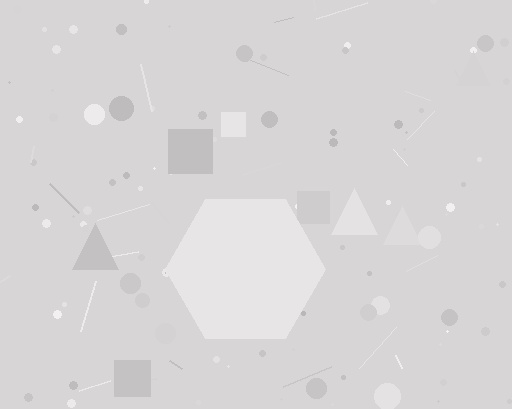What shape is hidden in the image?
A hexagon is hidden in the image.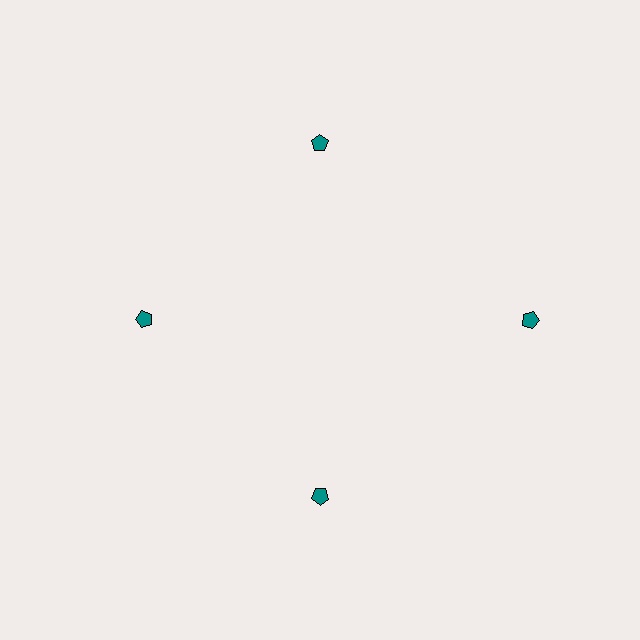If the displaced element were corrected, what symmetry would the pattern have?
It would have 4-fold rotational symmetry — the pattern would map onto itself every 90 degrees.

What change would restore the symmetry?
The symmetry would be restored by moving it inward, back onto the ring so that all 4 pentagons sit at equal angles and equal distance from the center.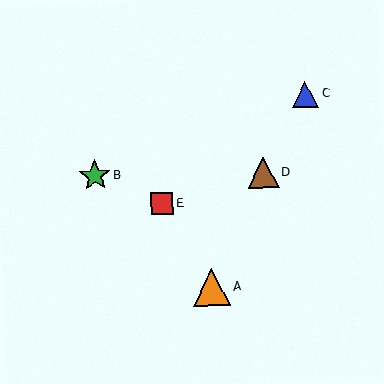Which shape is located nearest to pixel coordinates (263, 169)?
The brown triangle (labeled D) at (263, 172) is nearest to that location.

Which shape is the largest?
The orange triangle (labeled A) is the largest.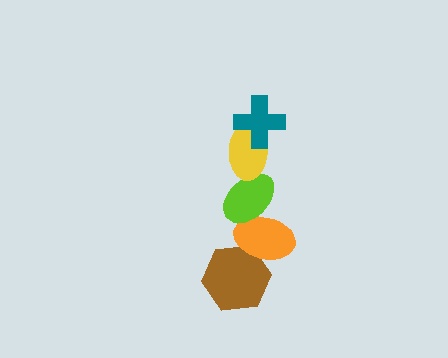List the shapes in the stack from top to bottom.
From top to bottom: the teal cross, the yellow ellipse, the lime ellipse, the orange ellipse, the brown hexagon.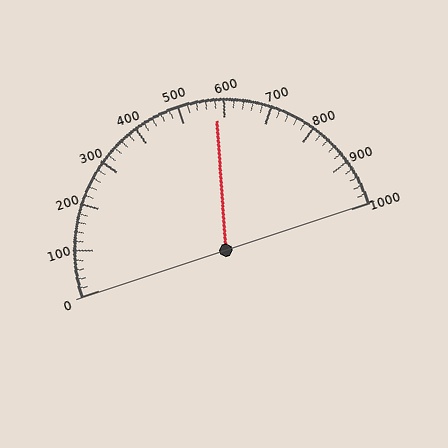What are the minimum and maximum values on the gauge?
The gauge ranges from 0 to 1000.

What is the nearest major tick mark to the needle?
The nearest major tick mark is 600.